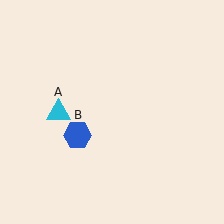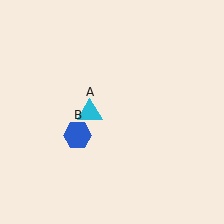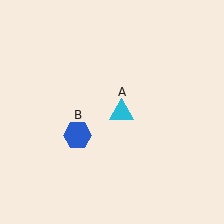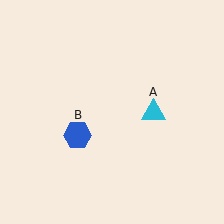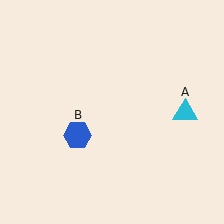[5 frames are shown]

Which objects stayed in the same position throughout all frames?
Blue hexagon (object B) remained stationary.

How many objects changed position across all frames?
1 object changed position: cyan triangle (object A).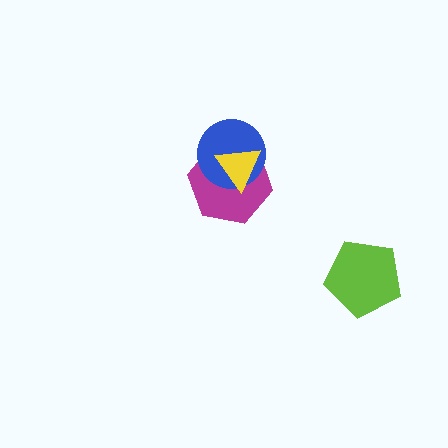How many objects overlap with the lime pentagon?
0 objects overlap with the lime pentagon.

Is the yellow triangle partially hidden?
No, no other shape covers it.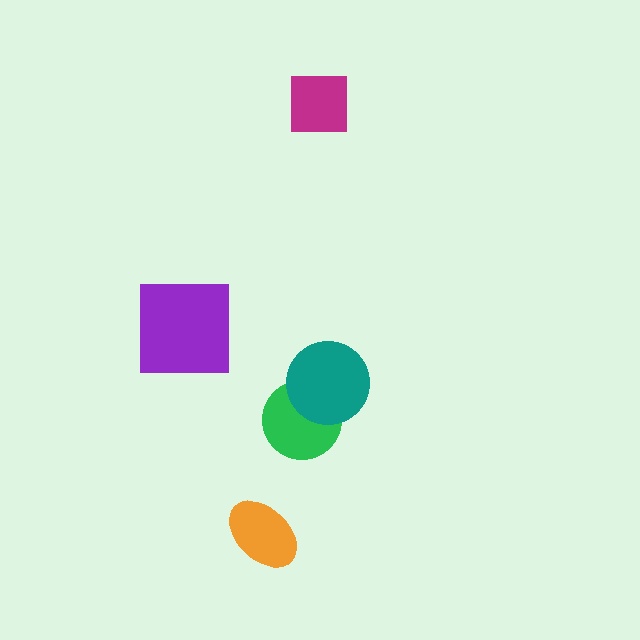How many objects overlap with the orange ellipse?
0 objects overlap with the orange ellipse.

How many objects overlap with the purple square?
0 objects overlap with the purple square.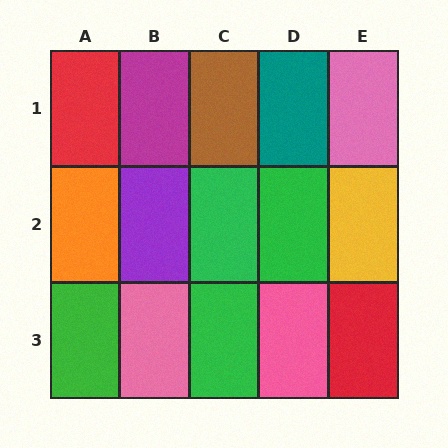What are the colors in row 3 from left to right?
Green, pink, green, pink, red.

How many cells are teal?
1 cell is teal.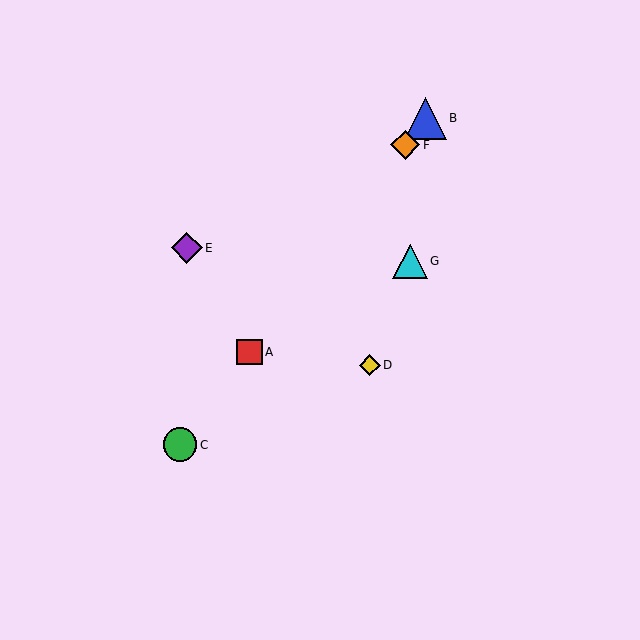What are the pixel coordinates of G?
Object G is at (410, 261).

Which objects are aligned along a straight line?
Objects A, B, C, F are aligned along a straight line.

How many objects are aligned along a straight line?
4 objects (A, B, C, F) are aligned along a straight line.